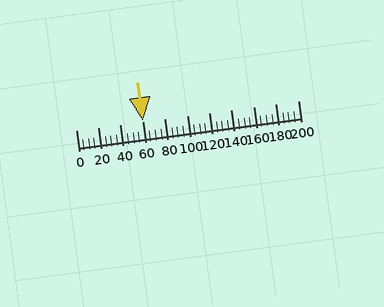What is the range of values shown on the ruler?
The ruler shows values from 0 to 200.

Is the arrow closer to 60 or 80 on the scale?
The arrow is closer to 60.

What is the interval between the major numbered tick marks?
The major tick marks are spaced 20 units apart.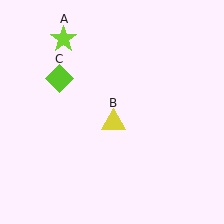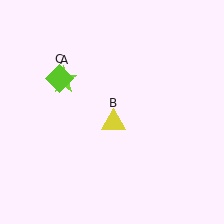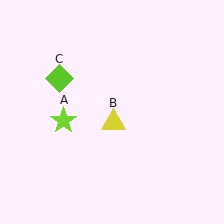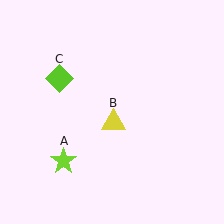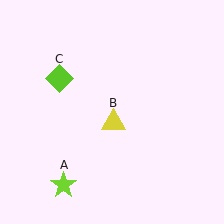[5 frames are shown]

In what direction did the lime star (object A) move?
The lime star (object A) moved down.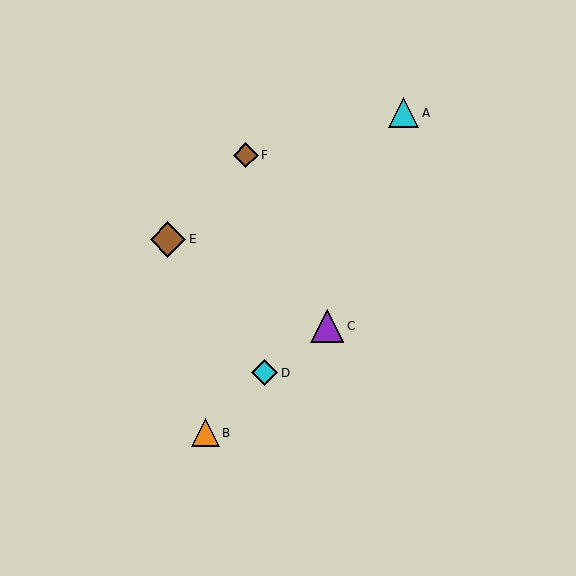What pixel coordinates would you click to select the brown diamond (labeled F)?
Click at (246, 155) to select the brown diamond F.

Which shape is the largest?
The brown diamond (labeled E) is the largest.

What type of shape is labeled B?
Shape B is an orange triangle.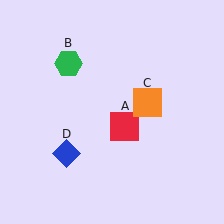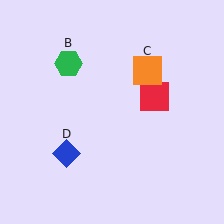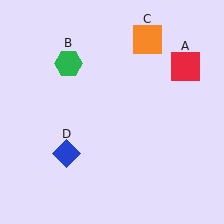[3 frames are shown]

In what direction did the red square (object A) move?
The red square (object A) moved up and to the right.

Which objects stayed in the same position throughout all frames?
Green hexagon (object B) and blue diamond (object D) remained stationary.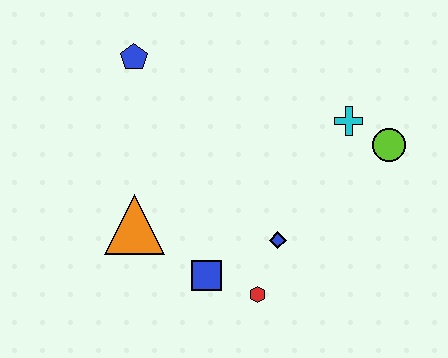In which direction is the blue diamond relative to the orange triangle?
The blue diamond is to the right of the orange triangle.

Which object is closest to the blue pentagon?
The orange triangle is closest to the blue pentagon.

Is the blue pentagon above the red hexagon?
Yes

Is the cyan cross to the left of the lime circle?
Yes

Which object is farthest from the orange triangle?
The lime circle is farthest from the orange triangle.